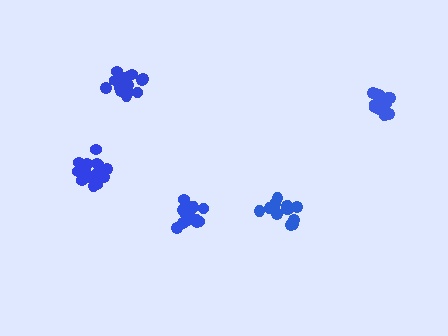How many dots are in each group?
Group 1: 16 dots, Group 2: 18 dots, Group 3: 19 dots, Group 4: 14 dots, Group 5: 19 dots (86 total).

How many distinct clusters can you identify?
There are 5 distinct clusters.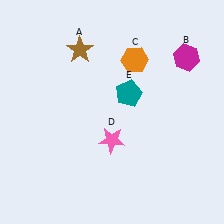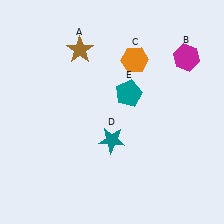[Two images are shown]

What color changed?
The star (D) changed from pink in Image 1 to teal in Image 2.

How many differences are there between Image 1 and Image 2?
There is 1 difference between the two images.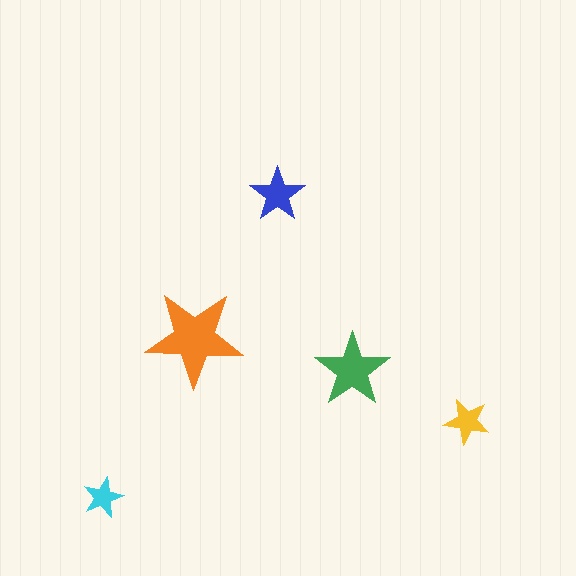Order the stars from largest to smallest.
the orange one, the green one, the blue one, the yellow one, the cyan one.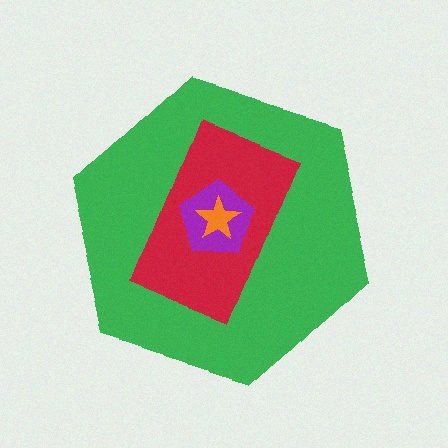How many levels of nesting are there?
4.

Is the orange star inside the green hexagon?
Yes.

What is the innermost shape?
The orange star.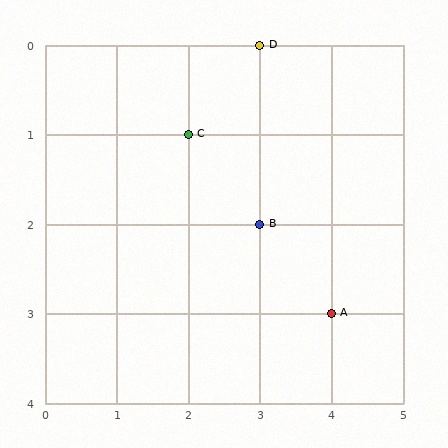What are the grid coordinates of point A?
Point A is at grid coordinates (4, 3).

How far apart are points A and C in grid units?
Points A and C are 2 columns and 2 rows apart (about 2.8 grid units diagonally).